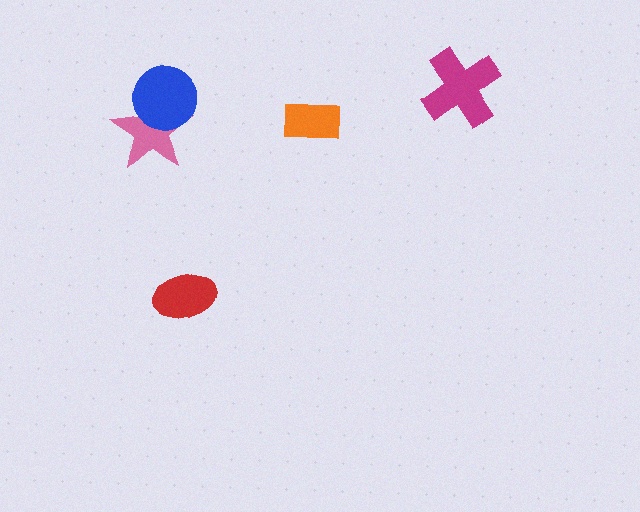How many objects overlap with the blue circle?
1 object overlaps with the blue circle.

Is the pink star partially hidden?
Yes, it is partially covered by another shape.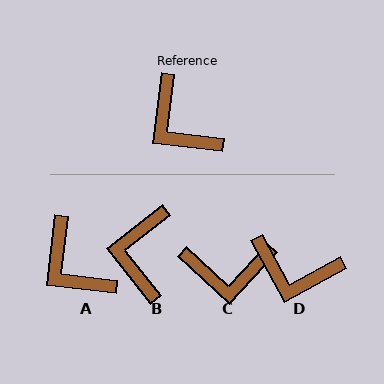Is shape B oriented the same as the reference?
No, it is off by about 44 degrees.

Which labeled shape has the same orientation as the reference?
A.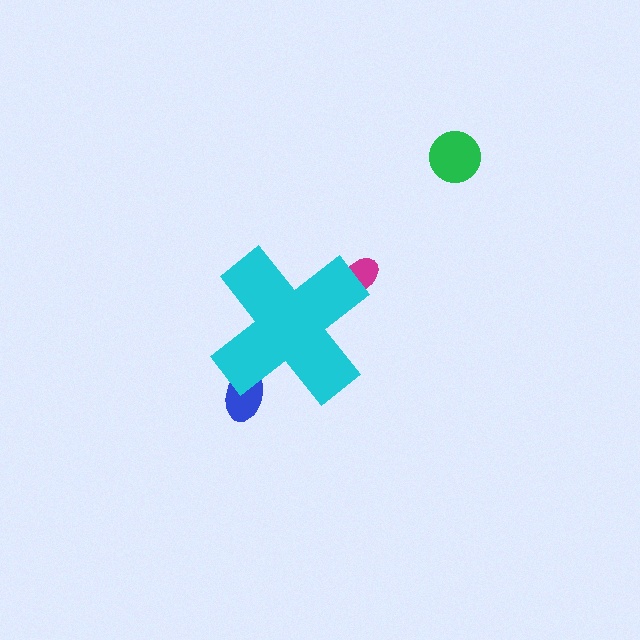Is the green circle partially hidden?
No, the green circle is fully visible.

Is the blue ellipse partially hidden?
Yes, the blue ellipse is partially hidden behind the cyan cross.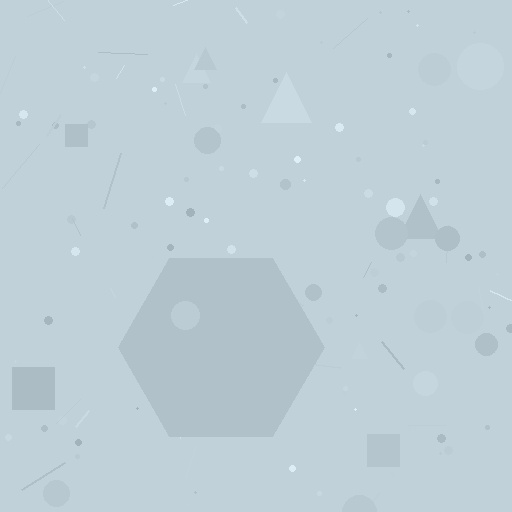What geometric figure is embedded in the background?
A hexagon is embedded in the background.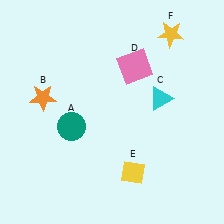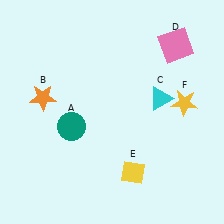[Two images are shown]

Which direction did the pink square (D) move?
The pink square (D) moved right.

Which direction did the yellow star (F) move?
The yellow star (F) moved down.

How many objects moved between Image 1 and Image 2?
2 objects moved between the two images.